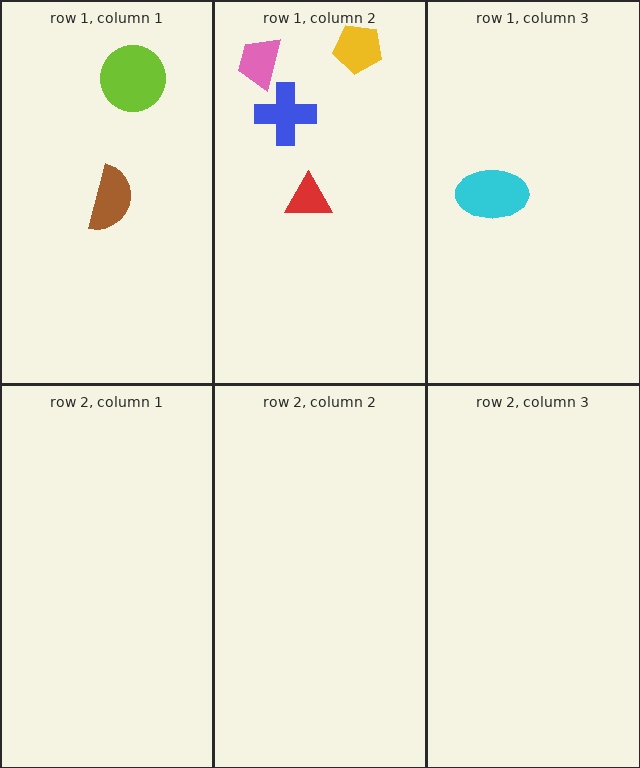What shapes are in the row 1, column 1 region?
The brown semicircle, the lime circle.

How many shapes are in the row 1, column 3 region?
1.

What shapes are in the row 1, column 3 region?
The cyan ellipse.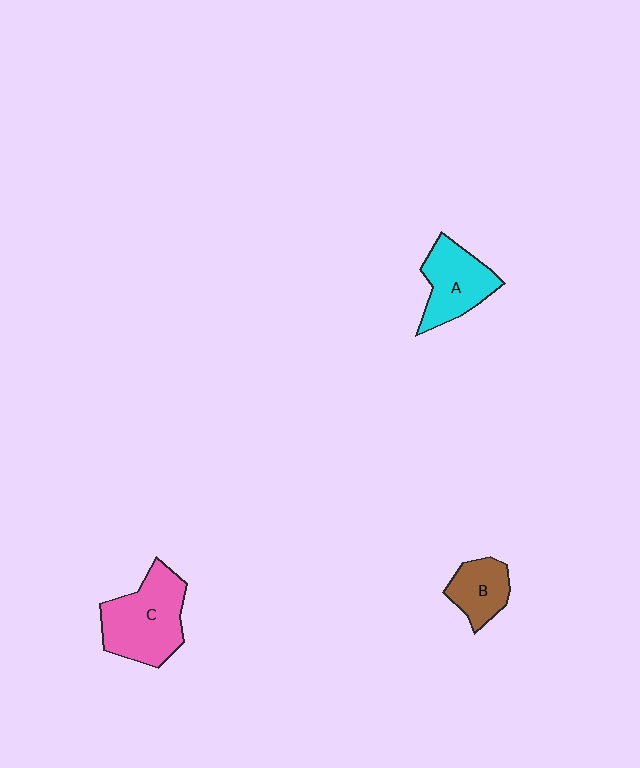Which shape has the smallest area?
Shape B (brown).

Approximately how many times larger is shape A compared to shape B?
Approximately 1.4 times.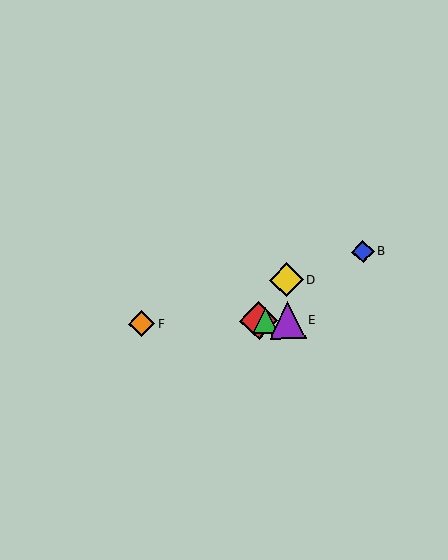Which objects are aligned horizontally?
Objects A, C, E, F are aligned horizontally.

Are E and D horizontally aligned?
No, E is at y≈320 and D is at y≈280.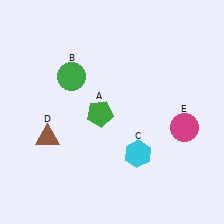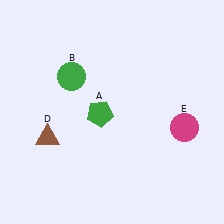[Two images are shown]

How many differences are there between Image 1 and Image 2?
There is 1 difference between the two images.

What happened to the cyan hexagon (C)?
The cyan hexagon (C) was removed in Image 2. It was in the bottom-right area of Image 1.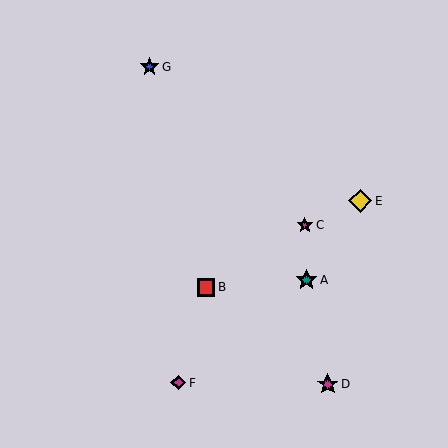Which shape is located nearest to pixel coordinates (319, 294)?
The teal star (labeled A) at (306, 280) is nearest to that location.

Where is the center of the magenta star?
The center of the magenta star is at (305, 225).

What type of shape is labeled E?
Shape E is a yellow diamond.